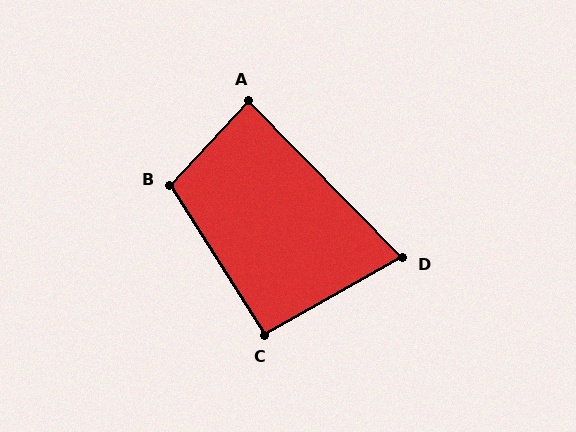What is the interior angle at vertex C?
Approximately 93 degrees (approximately right).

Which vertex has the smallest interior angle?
D, at approximately 75 degrees.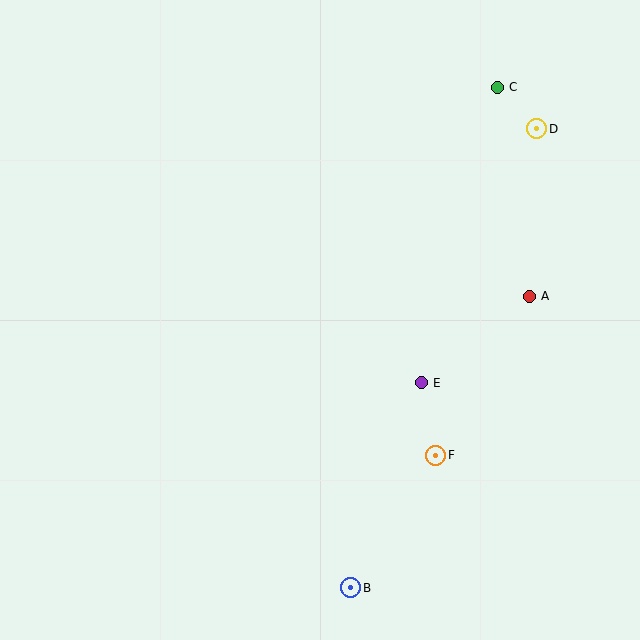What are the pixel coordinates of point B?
Point B is at (351, 588).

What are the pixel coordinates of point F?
Point F is at (436, 455).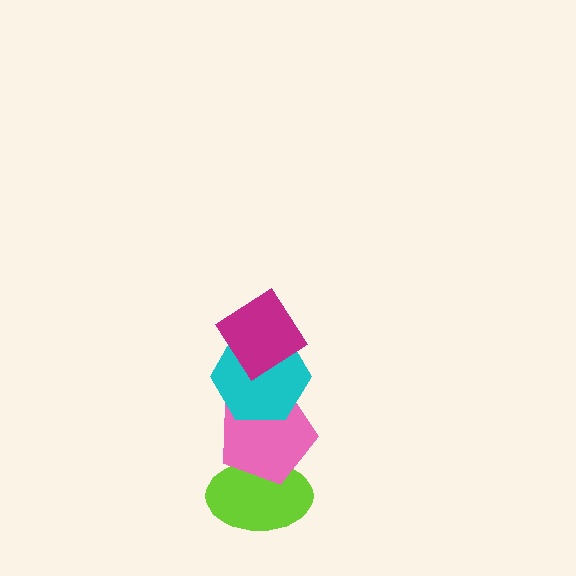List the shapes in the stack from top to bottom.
From top to bottom: the magenta diamond, the cyan hexagon, the pink pentagon, the lime ellipse.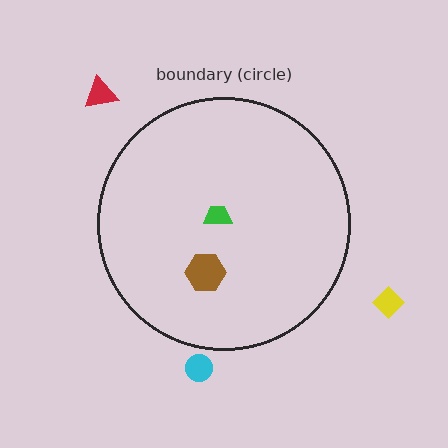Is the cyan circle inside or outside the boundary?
Outside.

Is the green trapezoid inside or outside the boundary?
Inside.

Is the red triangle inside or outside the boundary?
Outside.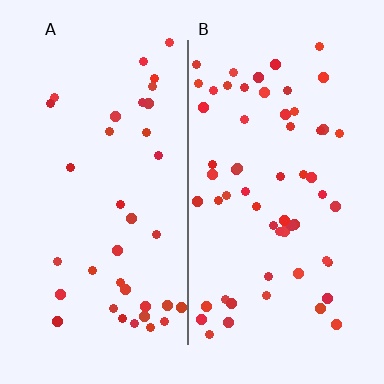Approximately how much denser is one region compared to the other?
Approximately 1.6× — region B over region A.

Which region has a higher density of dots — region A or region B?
B (the right).